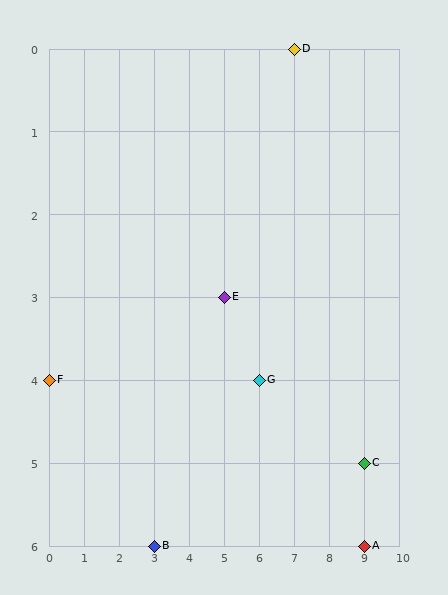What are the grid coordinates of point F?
Point F is at grid coordinates (0, 4).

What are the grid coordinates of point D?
Point D is at grid coordinates (7, 0).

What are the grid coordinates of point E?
Point E is at grid coordinates (5, 3).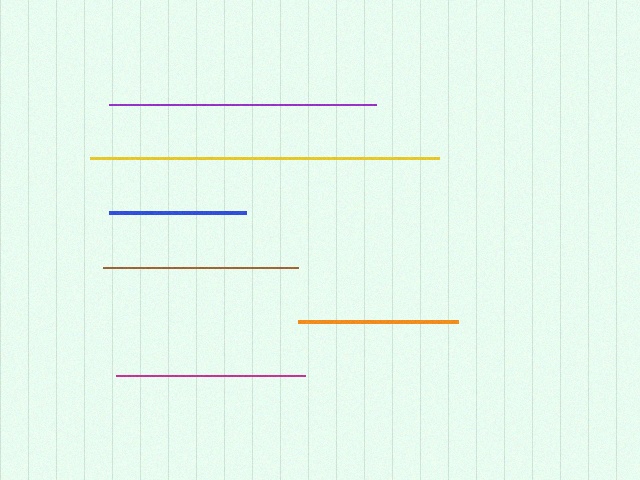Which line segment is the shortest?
The blue line is the shortest at approximately 137 pixels.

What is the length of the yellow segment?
The yellow segment is approximately 349 pixels long.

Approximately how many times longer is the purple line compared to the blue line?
The purple line is approximately 2.0 times the length of the blue line.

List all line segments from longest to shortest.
From longest to shortest: yellow, purple, brown, magenta, orange, blue.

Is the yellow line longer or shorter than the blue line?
The yellow line is longer than the blue line.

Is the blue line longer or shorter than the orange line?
The orange line is longer than the blue line.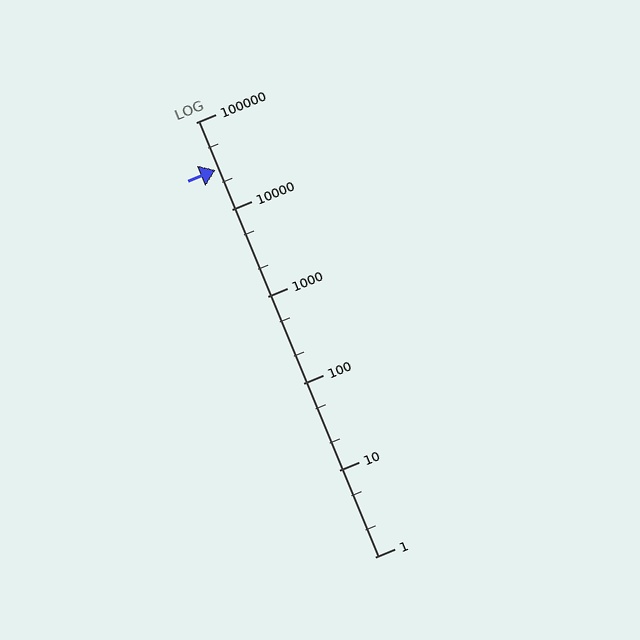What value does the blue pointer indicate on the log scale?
The pointer indicates approximately 28000.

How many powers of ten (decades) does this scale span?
The scale spans 5 decades, from 1 to 100000.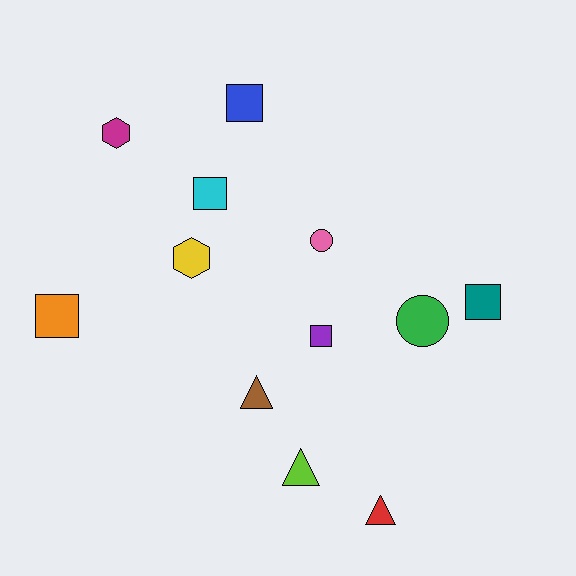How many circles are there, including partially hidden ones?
There are 2 circles.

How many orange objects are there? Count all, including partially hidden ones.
There is 1 orange object.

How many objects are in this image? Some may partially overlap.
There are 12 objects.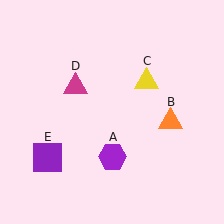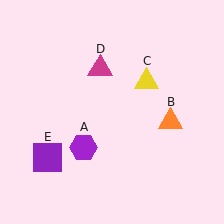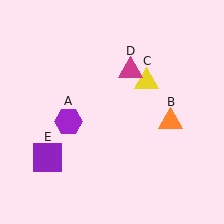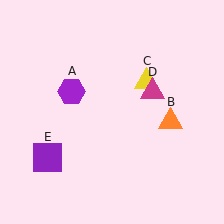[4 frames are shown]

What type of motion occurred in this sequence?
The purple hexagon (object A), magenta triangle (object D) rotated clockwise around the center of the scene.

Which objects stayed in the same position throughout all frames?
Orange triangle (object B) and yellow triangle (object C) and purple square (object E) remained stationary.